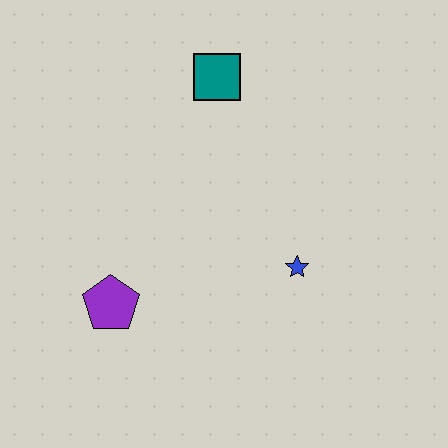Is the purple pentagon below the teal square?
Yes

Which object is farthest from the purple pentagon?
The teal square is farthest from the purple pentagon.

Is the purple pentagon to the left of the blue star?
Yes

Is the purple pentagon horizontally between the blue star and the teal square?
No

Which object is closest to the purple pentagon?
The blue star is closest to the purple pentagon.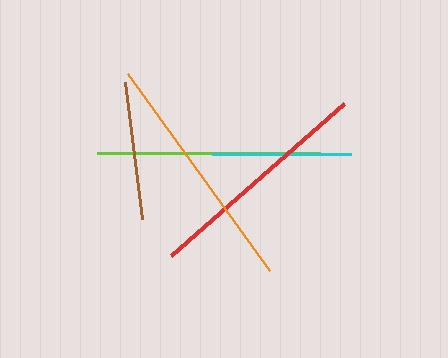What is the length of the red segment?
The red segment is approximately 230 pixels long.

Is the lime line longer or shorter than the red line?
The red line is longer than the lime line.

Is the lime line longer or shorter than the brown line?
The lime line is longer than the brown line.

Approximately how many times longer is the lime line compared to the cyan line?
The lime line is approximately 1.6 times the length of the cyan line.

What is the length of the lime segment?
The lime segment is approximately 223 pixels long.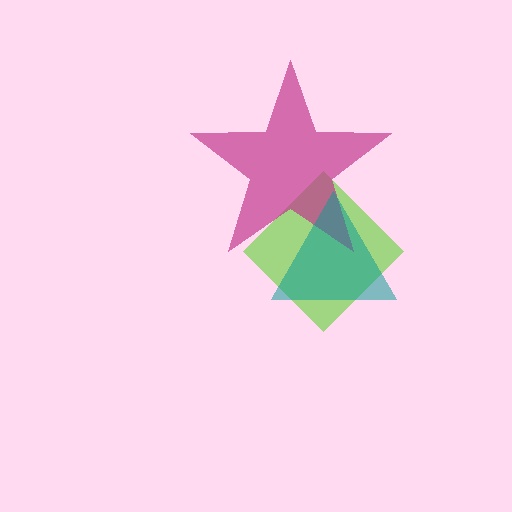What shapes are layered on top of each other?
The layered shapes are: a lime diamond, a magenta star, a teal triangle.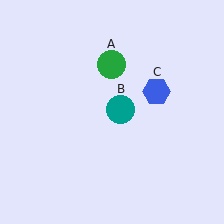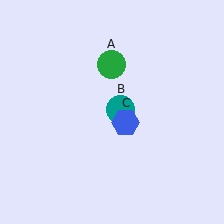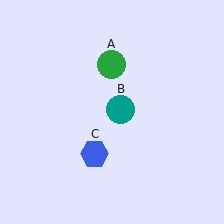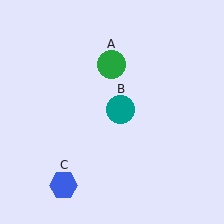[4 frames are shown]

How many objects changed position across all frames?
1 object changed position: blue hexagon (object C).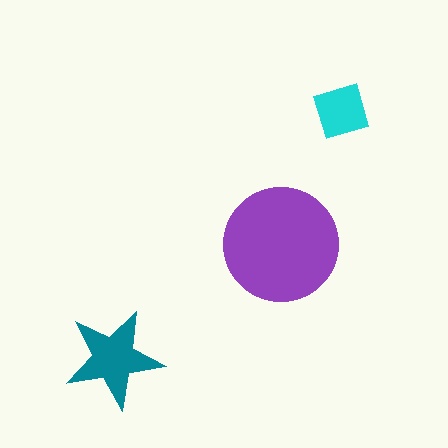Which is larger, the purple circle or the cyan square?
The purple circle.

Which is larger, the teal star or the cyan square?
The teal star.